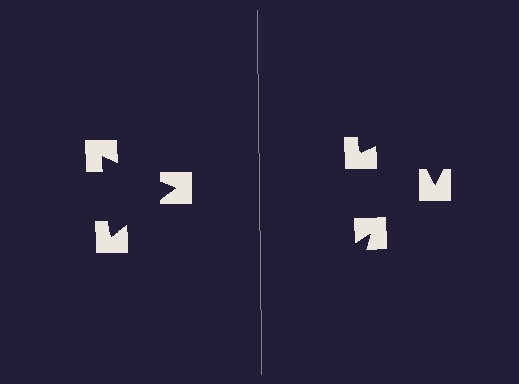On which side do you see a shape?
An illusory triangle appears on the left side. On the right side the wedge cuts are rotated, so no coherent shape forms.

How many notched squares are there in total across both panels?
6 — 3 on each side.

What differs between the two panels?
The notched squares are positioned identically on both sides; only the wedge orientations differ. On the left they align to a triangle; on the right they are misaligned.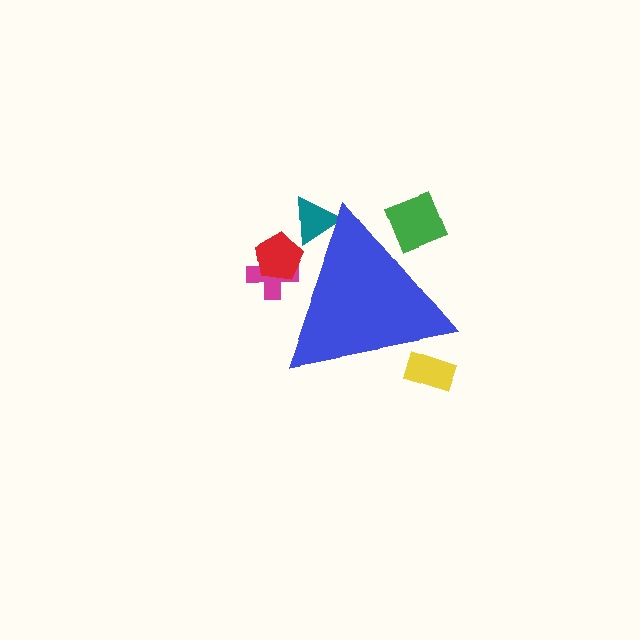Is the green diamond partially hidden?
Yes, the green diamond is partially hidden behind the blue triangle.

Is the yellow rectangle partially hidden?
Yes, the yellow rectangle is partially hidden behind the blue triangle.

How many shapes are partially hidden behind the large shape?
5 shapes are partially hidden.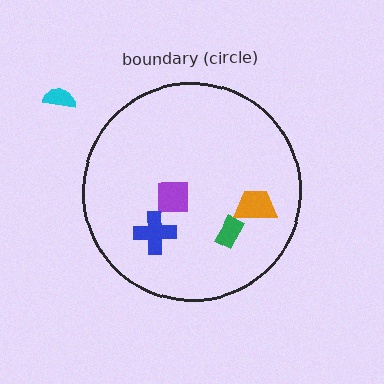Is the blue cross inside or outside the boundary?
Inside.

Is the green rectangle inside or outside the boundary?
Inside.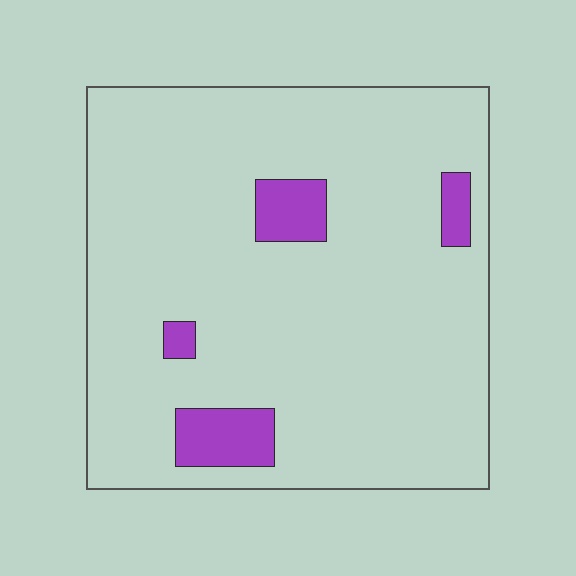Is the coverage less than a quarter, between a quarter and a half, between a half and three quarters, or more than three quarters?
Less than a quarter.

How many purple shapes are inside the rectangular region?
4.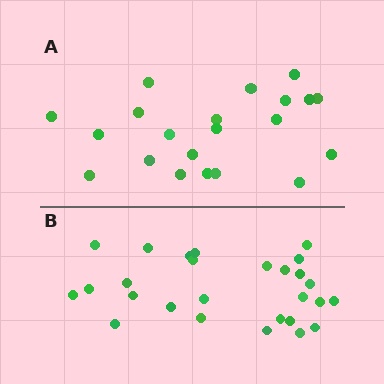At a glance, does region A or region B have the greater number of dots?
Region B (the bottom region) has more dots.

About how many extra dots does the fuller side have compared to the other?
Region B has about 6 more dots than region A.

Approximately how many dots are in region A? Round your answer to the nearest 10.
About 20 dots. (The exact count is 21, which rounds to 20.)